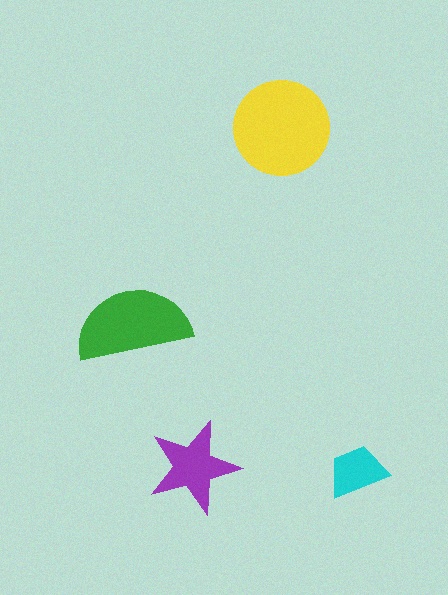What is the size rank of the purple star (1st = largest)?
3rd.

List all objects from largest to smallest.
The yellow circle, the green semicircle, the purple star, the cyan trapezoid.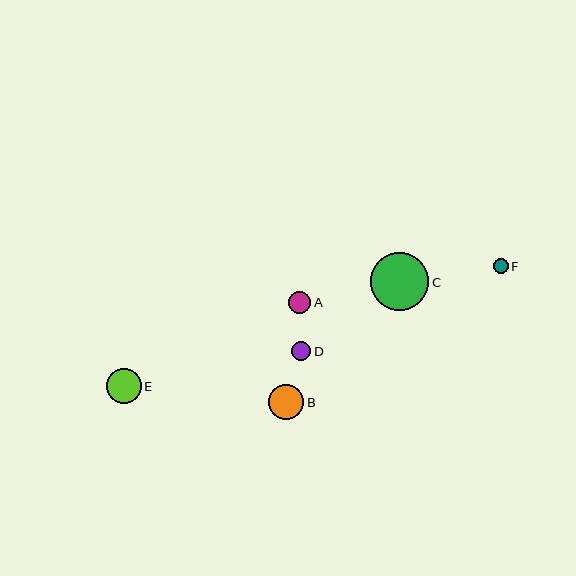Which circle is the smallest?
Circle F is the smallest with a size of approximately 15 pixels.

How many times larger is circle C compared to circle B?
Circle C is approximately 1.7 times the size of circle B.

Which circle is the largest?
Circle C is the largest with a size of approximately 58 pixels.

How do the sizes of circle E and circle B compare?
Circle E and circle B are approximately the same size.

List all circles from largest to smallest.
From largest to smallest: C, E, B, A, D, F.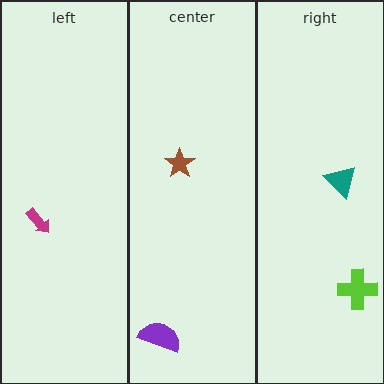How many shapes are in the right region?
2.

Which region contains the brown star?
The center region.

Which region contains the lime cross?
The right region.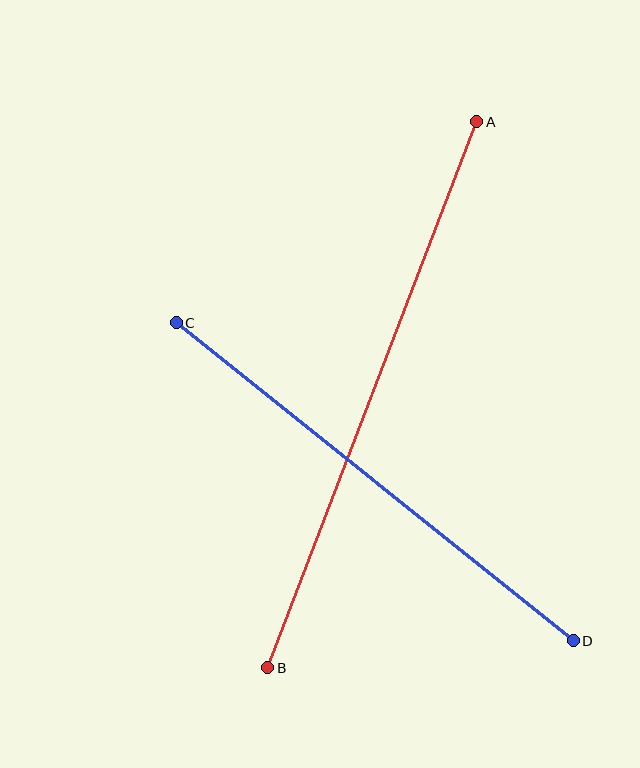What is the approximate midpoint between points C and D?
The midpoint is at approximately (375, 482) pixels.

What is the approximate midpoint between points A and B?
The midpoint is at approximately (372, 395) pixels.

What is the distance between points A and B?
The distance is approximately 585 pixels.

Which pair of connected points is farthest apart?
Points A and B are farthest apart.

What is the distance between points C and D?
The distance is approximately 509 pixels.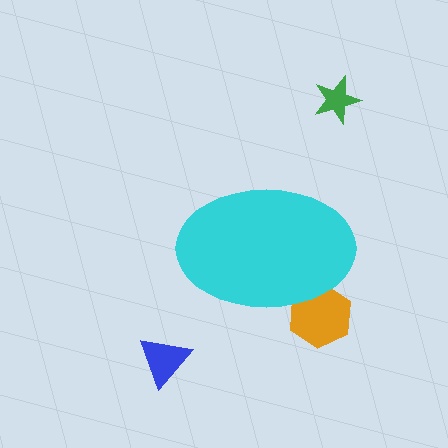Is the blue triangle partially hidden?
No, the blue triangle is fully visible.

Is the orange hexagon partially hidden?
Yes, the orange hexagon is partially hidden behind the cyan ellipse.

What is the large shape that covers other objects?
A cyan ellipse.